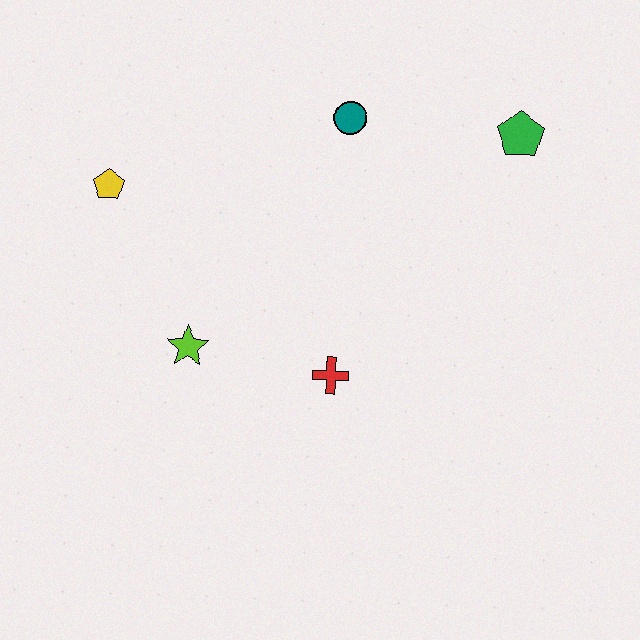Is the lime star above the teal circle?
No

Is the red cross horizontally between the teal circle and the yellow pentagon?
Yes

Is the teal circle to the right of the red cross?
Yes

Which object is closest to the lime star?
The red cross is closest to the lime star.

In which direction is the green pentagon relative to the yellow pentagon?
The green pentagon is to the right of the yellow pentagon.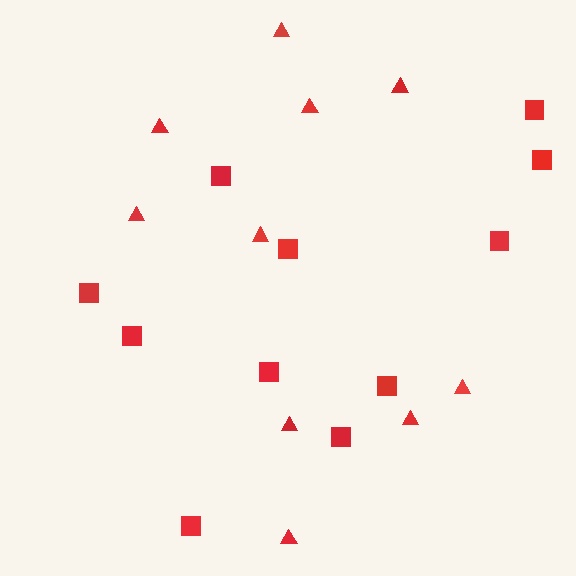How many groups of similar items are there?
There are 2 groups: one group of squares (11) and one group of triangles (10).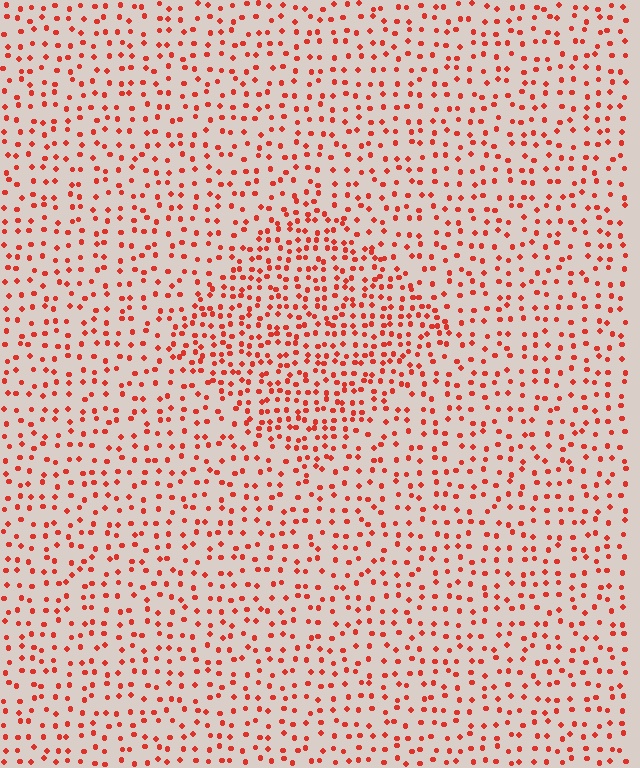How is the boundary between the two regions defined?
The boundary is defined by a change in element density (approximately 1.8x ratio). All elements are the same color, size, and shape.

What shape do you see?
I see a diamond.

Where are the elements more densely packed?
The elements are more densely packed inside the diamond boundary.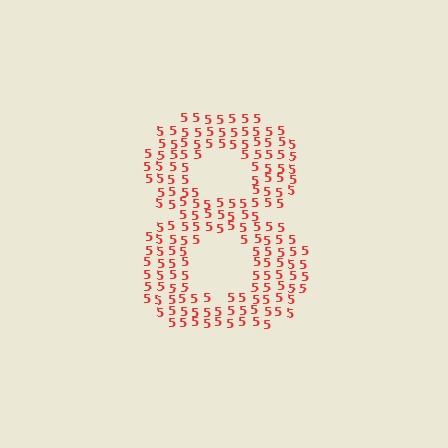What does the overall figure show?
The overall figure shows the digit 8.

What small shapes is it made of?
It is made of small digit 5's.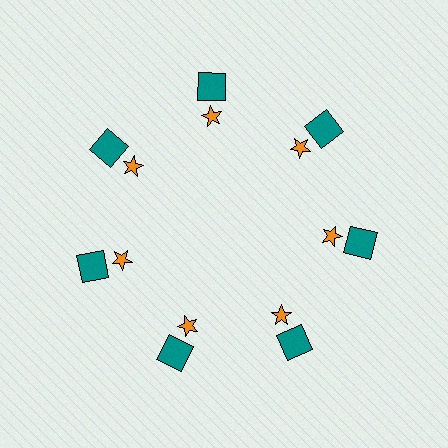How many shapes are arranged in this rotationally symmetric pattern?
There are 14 shapes, arranged in 7 groups of 2.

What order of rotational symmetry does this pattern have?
This pattern has 7-fold rotational symmetry.